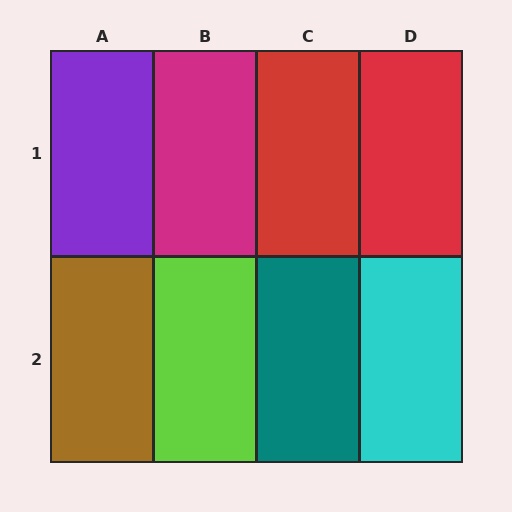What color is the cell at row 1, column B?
Magenta.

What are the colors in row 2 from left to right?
Brown, lime, teal, cyan.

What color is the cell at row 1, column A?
Purple.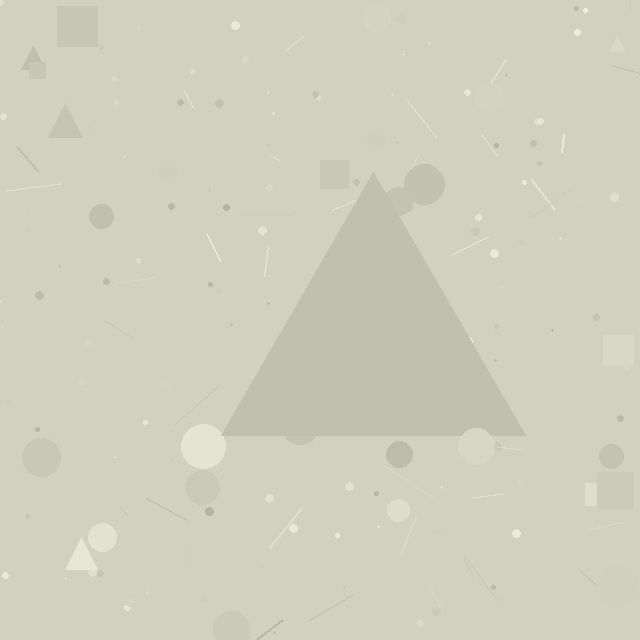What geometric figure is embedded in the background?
A triangle is embedded in the background.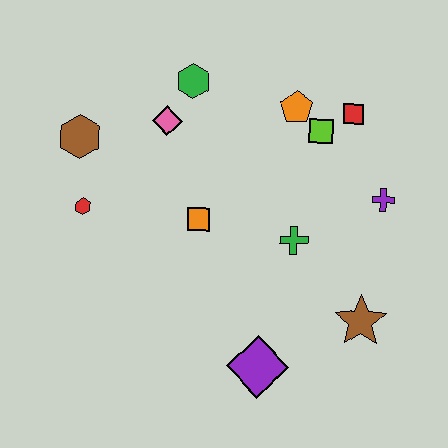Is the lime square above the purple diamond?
Yes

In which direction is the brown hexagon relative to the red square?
The brown hexagon is to the left of the red square.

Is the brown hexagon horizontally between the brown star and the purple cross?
No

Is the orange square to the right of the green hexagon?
Yes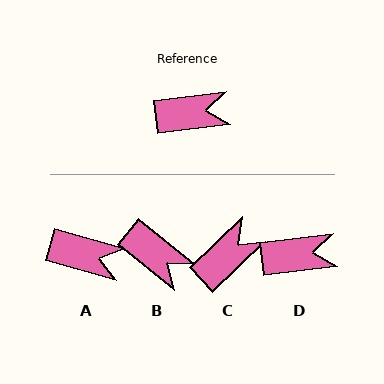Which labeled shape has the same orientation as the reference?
D.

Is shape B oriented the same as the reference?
No, it is off by about 46 degrees.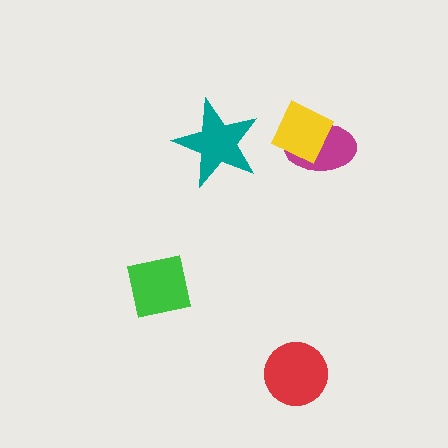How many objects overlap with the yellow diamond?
1 object overlaps with the yellow diamond.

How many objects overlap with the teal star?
0 objects overlap with the teal star.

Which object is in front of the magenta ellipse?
The yellow diamond is in front of the magenta ellipse.